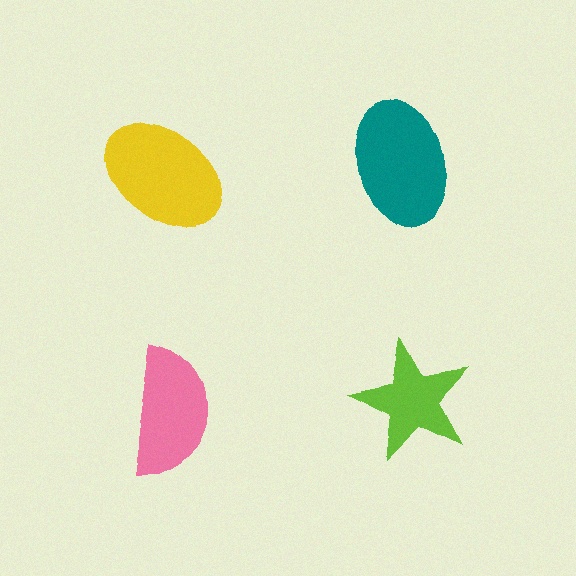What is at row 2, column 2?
A lime star.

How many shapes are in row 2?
2 shapes.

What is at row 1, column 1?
A yellow ellipse.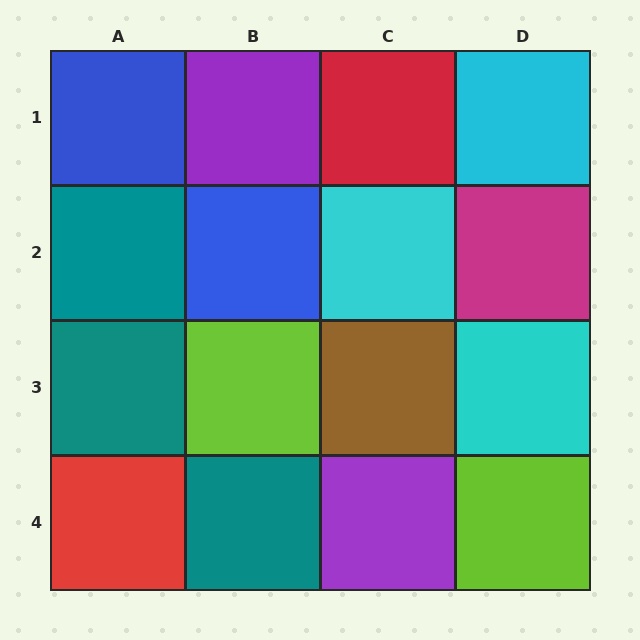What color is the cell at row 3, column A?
Teal.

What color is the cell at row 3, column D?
Cyan.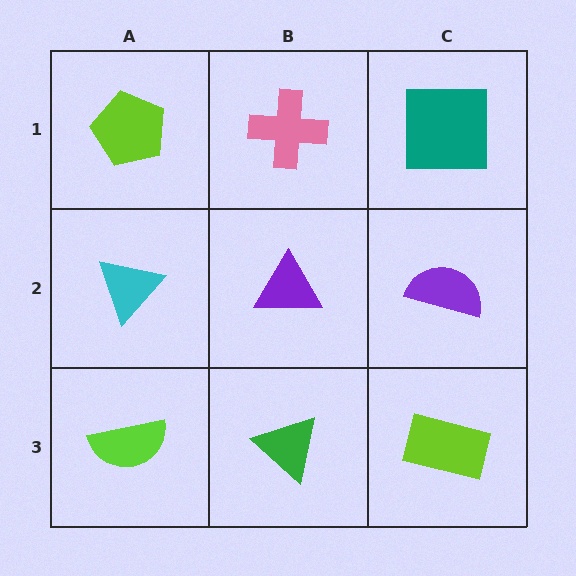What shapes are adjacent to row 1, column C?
A purple semicircle (row 2, column C), a pink cross (row 1, column B).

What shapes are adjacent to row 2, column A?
A lime pentagon (row 1, column A), a lime semicircle (row 3, column A), a purple triangle (row 2, column B).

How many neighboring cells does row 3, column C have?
2.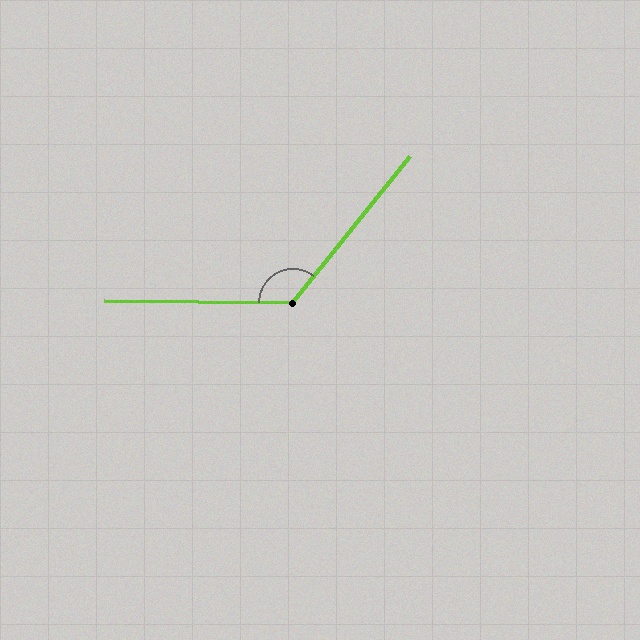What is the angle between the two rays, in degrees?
Approximately 128 degrees.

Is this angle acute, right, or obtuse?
It is obtuse.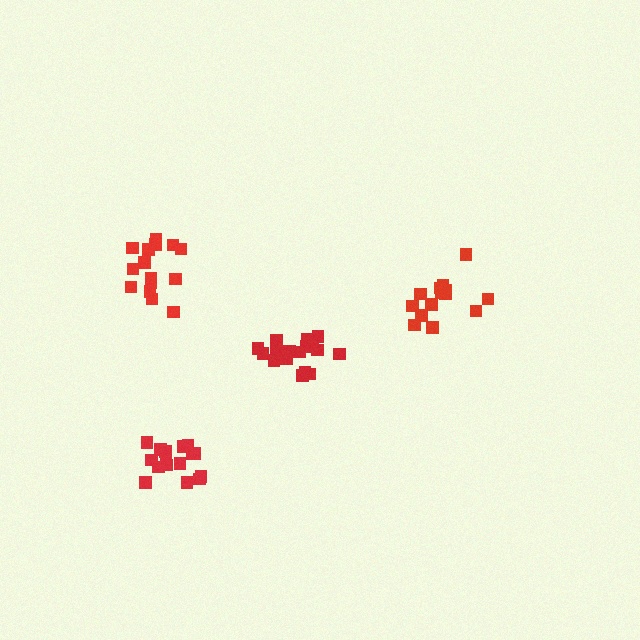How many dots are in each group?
Group 1: 18 dots, Group 2: 15 dots, Group 3: 17 dots, Group 4: 16 dots (66 total).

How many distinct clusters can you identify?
There are 4 distinct clusters.